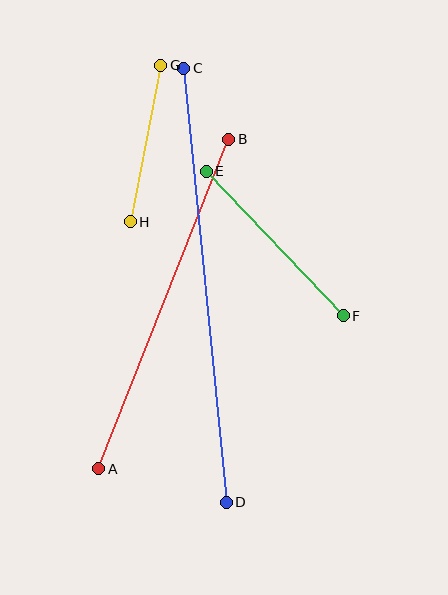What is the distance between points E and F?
The distance is approximately 199 pixels.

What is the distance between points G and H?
The distance is approximately 160 pixels.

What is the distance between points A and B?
The distance is approximately 354 pixels.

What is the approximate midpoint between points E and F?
The midpoint is at approximately (275, 243) pixels.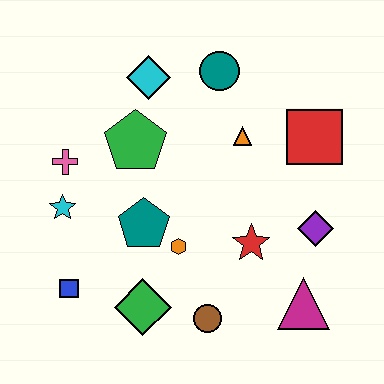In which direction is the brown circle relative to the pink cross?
The brown circle is below the pink cross.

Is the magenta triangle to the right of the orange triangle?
Yes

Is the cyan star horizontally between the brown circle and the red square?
No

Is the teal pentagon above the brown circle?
Yes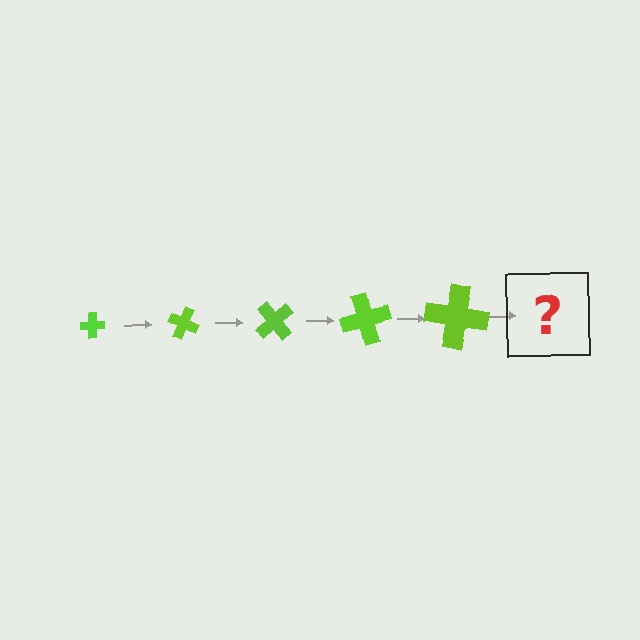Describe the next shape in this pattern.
It should be a cross, larger than the previous one and rotated 125 degrees from the start.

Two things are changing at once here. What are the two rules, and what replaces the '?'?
The two rules are that the cross grows larger each step and it rotates 25 degrees each step. The '?' should be a cross, larger than the previous one and rotated 125 degrees from the start.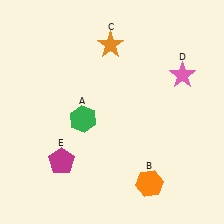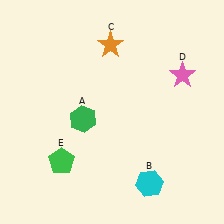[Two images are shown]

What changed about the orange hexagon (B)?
In Image 1, B is orange. In Image 2, it changed to cyan.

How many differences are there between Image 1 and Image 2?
There are 2 differences between the two images.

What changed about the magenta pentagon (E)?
In Image 1, E is magenta. In Image 2, it changed to green.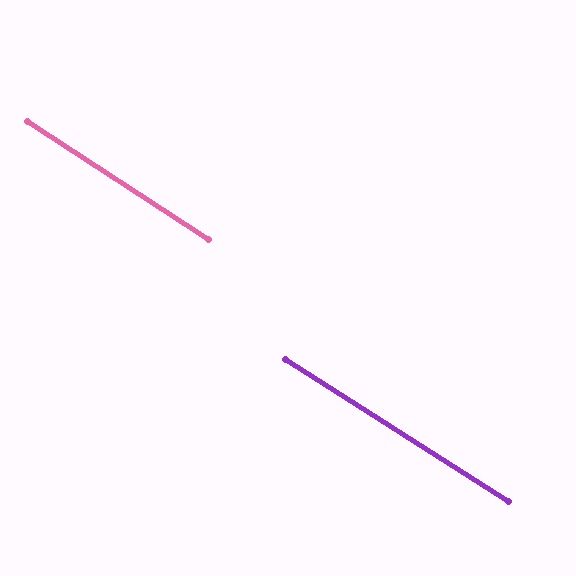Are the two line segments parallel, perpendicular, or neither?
Parallel — their directions differ by only 0.6°.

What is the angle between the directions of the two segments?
Approximately 1 degree.